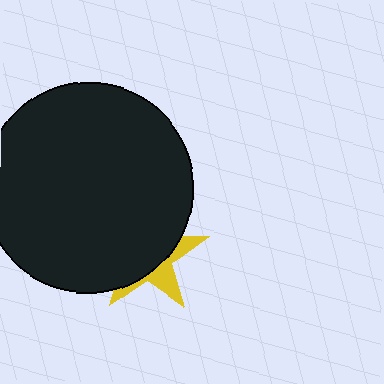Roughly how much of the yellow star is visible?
A small part of it is visible (roughly 32%).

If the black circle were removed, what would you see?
You would see the complete yellow star.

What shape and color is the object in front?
The object in front is a black circle.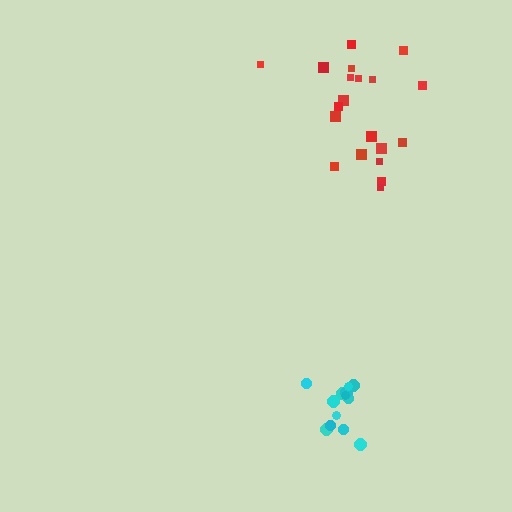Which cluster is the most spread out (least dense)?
Red.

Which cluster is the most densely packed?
Cyan.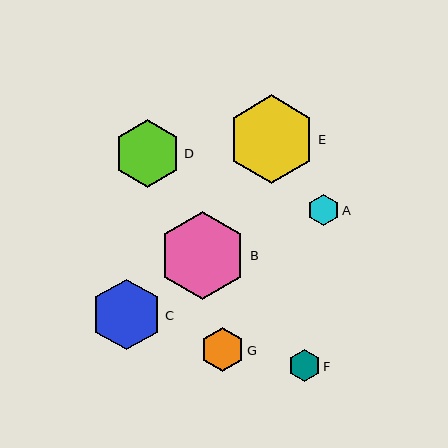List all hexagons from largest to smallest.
From largest to smallest: B, E, C, D, G, F, A.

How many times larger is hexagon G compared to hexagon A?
Hexagon G is approximately 1.4 times the size of hexagon A.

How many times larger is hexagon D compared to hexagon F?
Hexagon D is approximately 2.1 times the size of hexagon F.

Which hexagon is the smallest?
Hexagon A is the smallest with a size of approximately 31 pixels.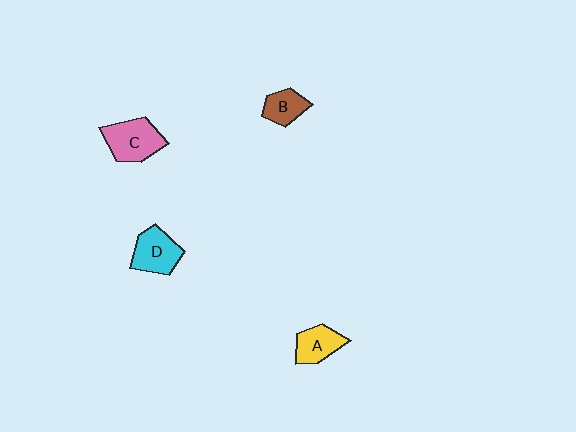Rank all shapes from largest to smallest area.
From largest to smallest: C (pink), D (cyan), A (yellow), B (brown).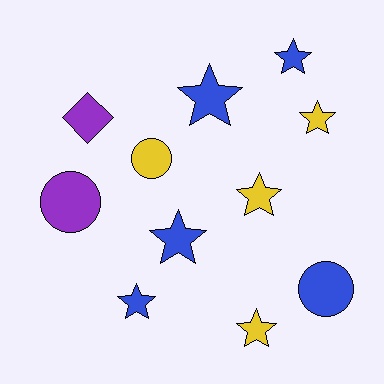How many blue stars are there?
There are 4 blue stars.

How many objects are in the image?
There are 11 objects.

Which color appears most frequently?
Blue, with 5 objects.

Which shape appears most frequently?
Star, with 7 objects.